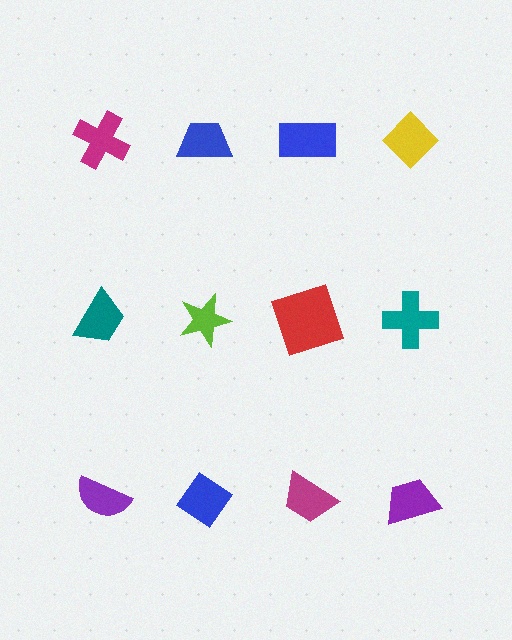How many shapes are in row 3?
4 shapes.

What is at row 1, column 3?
A blue rectangle.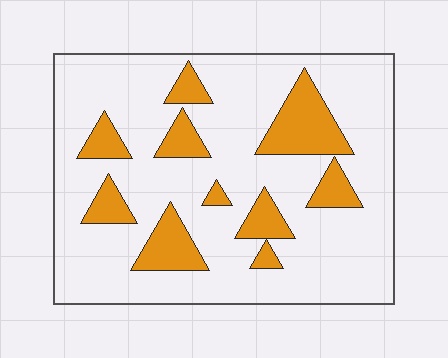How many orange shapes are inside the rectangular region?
10.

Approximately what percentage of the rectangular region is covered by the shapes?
Approximately 20%.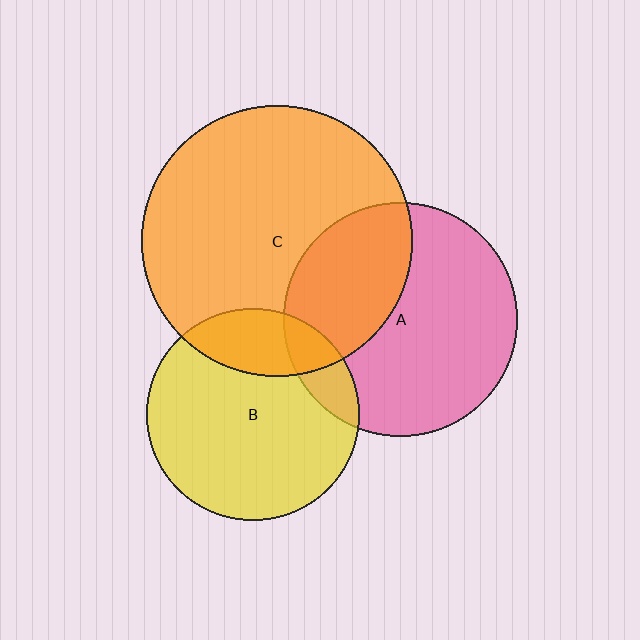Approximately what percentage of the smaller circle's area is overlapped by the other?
Approximately 20%.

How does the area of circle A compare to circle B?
Approximately 1.2 times.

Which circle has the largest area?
Circle C (orange).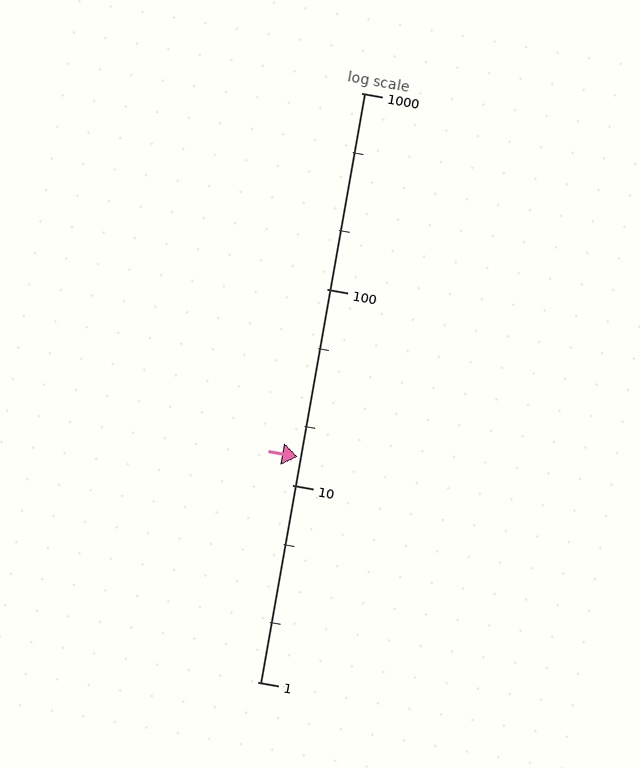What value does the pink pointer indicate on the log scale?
The pointer indicates approximately 14.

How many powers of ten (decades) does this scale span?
The scale spans 3 decades, from 1 to 1000.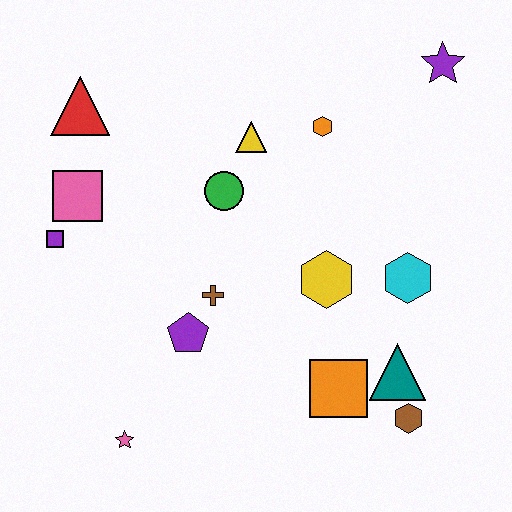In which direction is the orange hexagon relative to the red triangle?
The orange hexagon is to the right of the red triangle.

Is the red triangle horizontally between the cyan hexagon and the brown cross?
No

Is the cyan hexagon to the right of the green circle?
Yes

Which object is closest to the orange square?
The teal triangle is closest to the orange square.